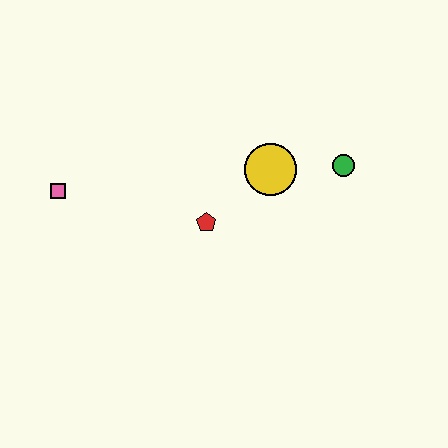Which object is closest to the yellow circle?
The green circle is closest to the yellow circle.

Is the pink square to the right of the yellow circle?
No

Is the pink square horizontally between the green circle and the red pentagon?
No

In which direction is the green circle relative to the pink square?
The green circle is to the right of the pink square.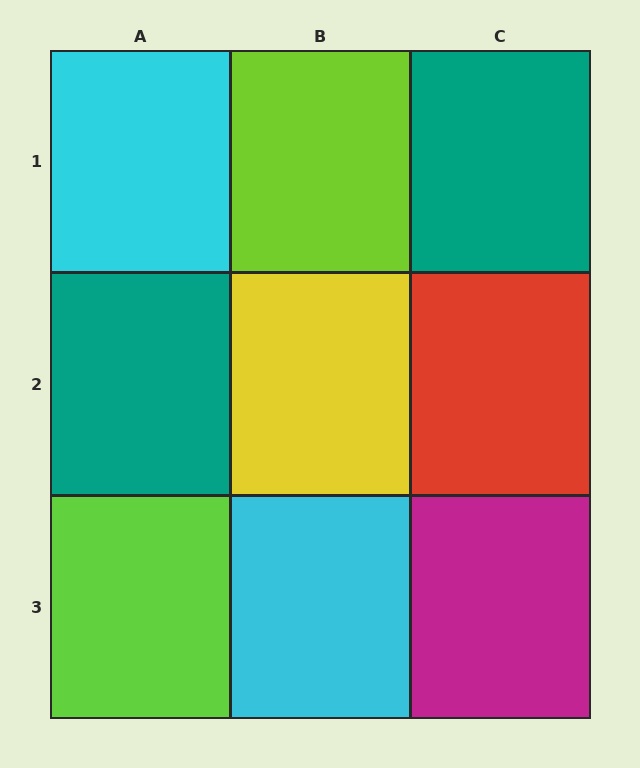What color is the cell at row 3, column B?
Cyan.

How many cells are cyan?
2 cells are cyan.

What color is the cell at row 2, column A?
Teal.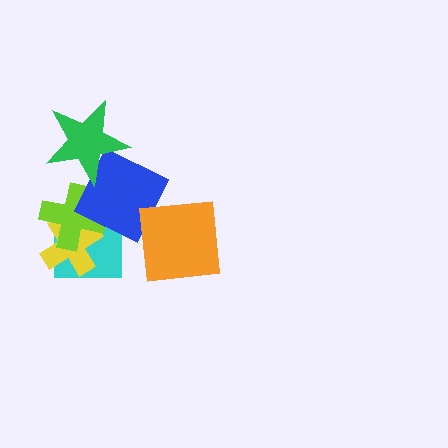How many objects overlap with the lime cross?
3 objects overlap with the lime cross.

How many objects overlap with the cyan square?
3 objects overlap with the cyan square.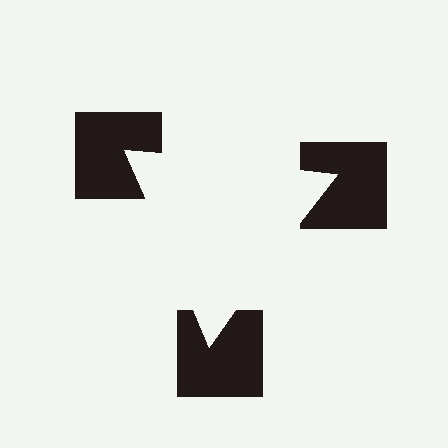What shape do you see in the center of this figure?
An illusory triangle — its edges are inferred from the aligned wedge cuts in the notched squares, not physically drawn.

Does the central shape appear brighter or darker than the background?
It typically appears slightly brighter than the background, even though no actual brightness change is drawn.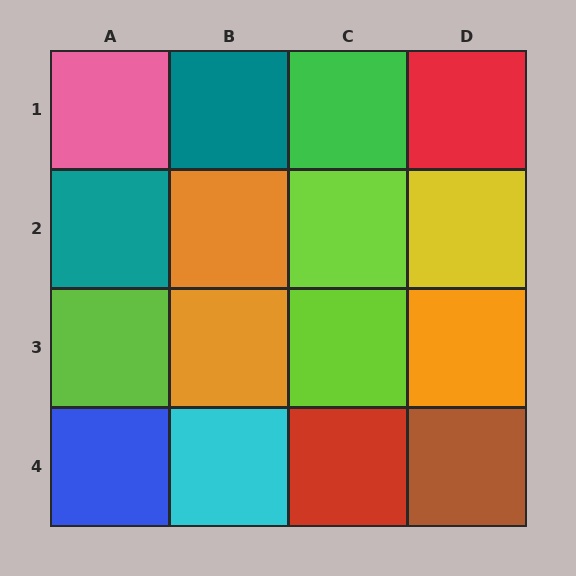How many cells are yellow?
1 cell is yellow.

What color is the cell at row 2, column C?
Lime.